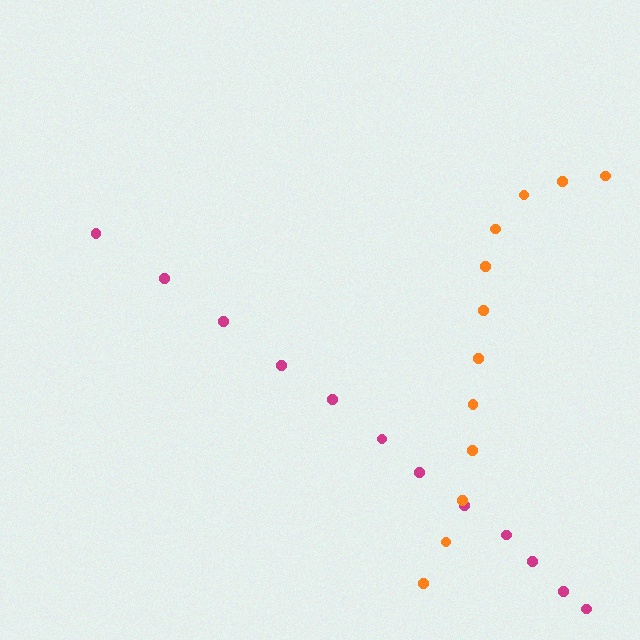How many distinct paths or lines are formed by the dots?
There are 2 distinct paths.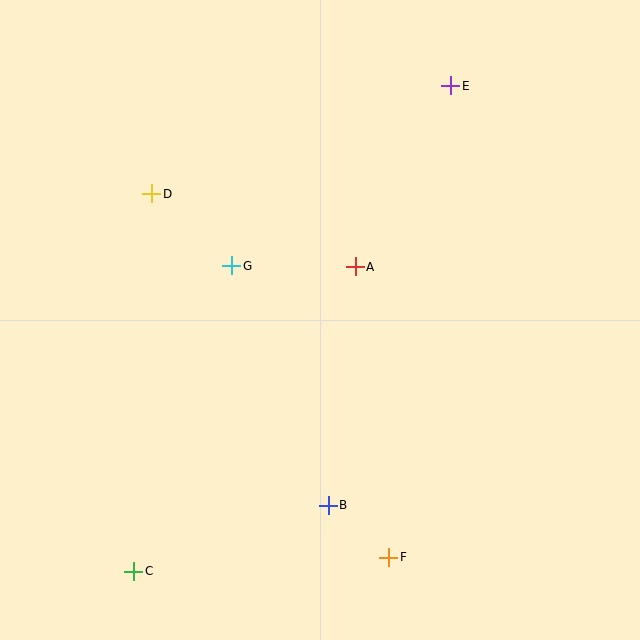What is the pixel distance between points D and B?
The distance between D and B is 358 pixels.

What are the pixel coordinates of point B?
Point B is at (328, 505).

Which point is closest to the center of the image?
Point A at (355, 267) is closest to the center.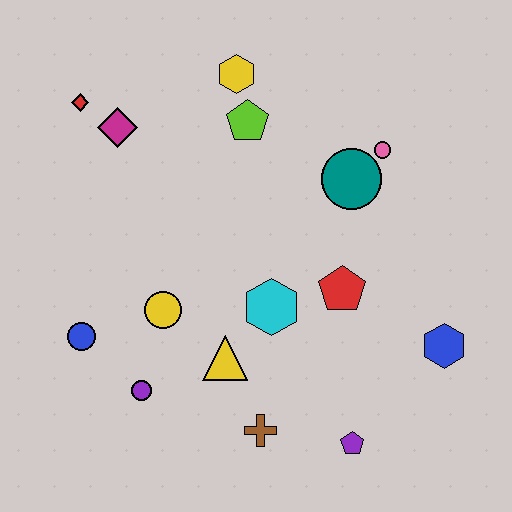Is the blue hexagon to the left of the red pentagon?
No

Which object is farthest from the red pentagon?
The red diamond is farthest from the red pentagon.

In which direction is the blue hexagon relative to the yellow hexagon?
The blue hexagon is below the yellow hexagon.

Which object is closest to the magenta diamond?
The red diamond is closest to the magenta diamond.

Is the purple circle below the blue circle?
Yes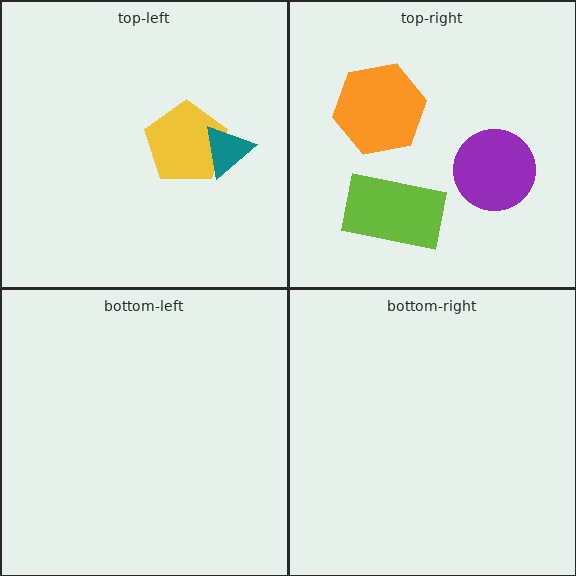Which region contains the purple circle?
The top-right region.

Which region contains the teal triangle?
The top-left region.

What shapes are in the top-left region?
The yellow pentagon, the teal triangle.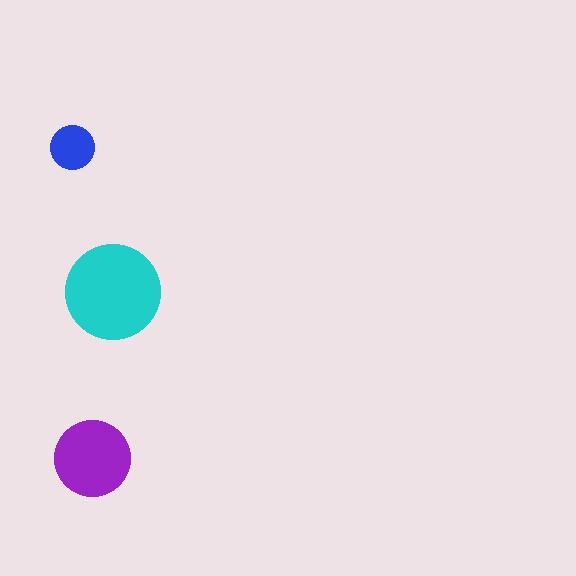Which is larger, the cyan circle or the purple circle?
The cyan one.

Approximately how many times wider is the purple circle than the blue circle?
About 1.5 times wider.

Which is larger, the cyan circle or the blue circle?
The cyan one.